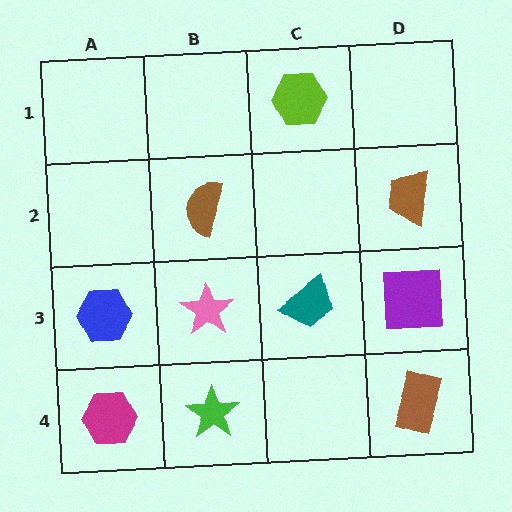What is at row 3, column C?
A teal trapezoid.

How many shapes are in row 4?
3 shapes.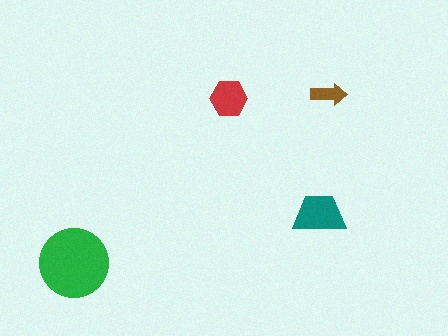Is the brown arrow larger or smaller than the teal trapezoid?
Smaller.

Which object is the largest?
The green circle.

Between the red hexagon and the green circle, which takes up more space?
The green circle.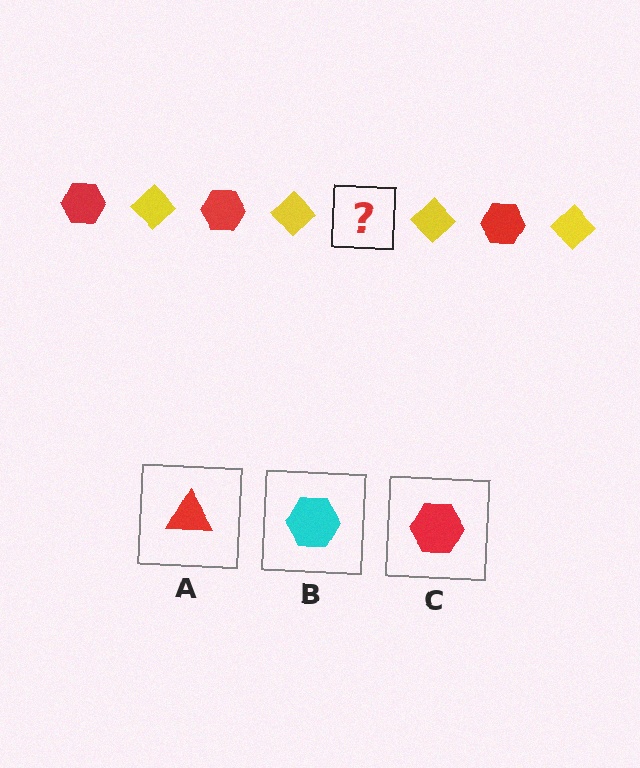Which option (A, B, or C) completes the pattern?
C.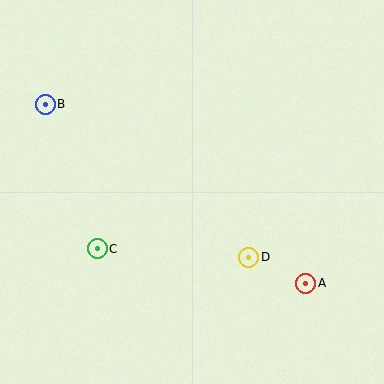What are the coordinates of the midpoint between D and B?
The midpoint between D and B is at (147, 181).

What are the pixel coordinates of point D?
Point D is at (249, 257).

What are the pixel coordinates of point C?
Point C is at (97, 249).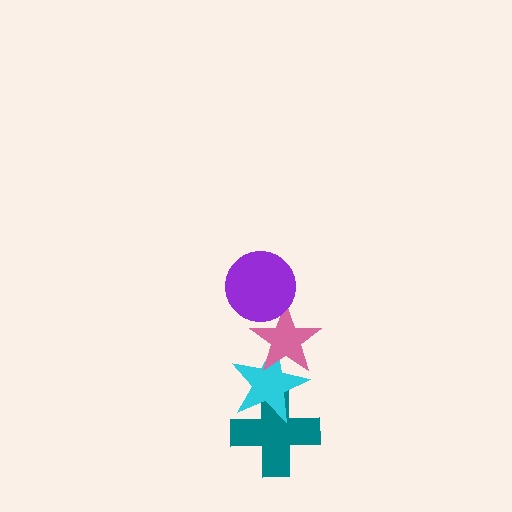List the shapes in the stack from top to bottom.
From top to bottom: the purple circle, the pink star, the cyan star, the teal cross.